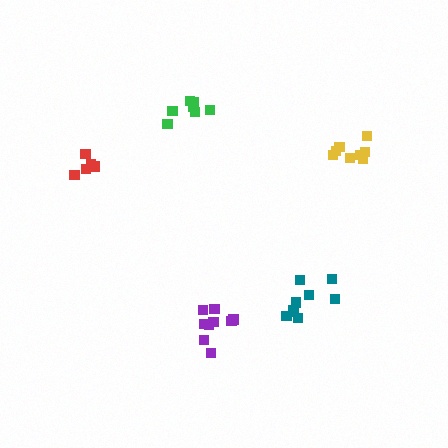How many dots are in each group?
Group 1: 10 dots, Group 2: 8 dots, Group 3: 9 dots, Group 4: 5 dots, Group 5: 7 dots (39 total).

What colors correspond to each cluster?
The clusters are colored: purple, yellow, teal, red, green.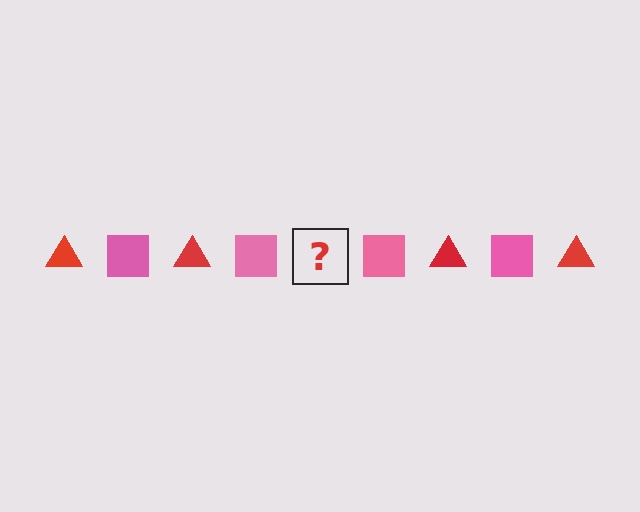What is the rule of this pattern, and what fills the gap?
The rule is that the pattern alternates between red triangle and pink square. The gap should be filled with a red triangle.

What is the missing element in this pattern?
The missing element is a red triangle.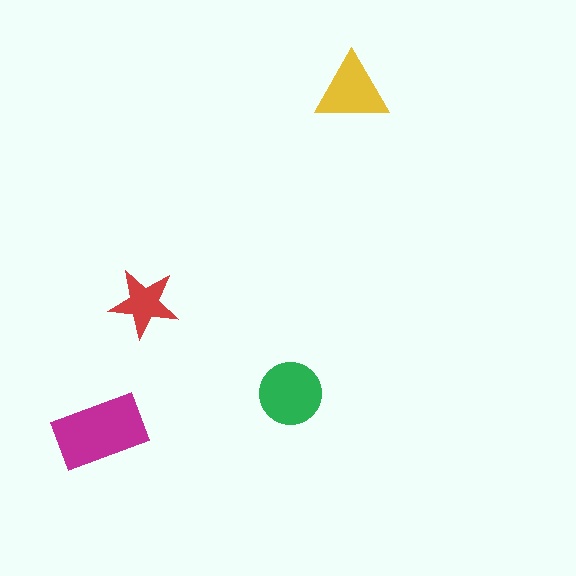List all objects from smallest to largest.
The red star, the yellow triangle, the green circle, the magenta rectangle.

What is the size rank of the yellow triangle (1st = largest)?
3rd.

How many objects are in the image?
There are 4 objects in the image.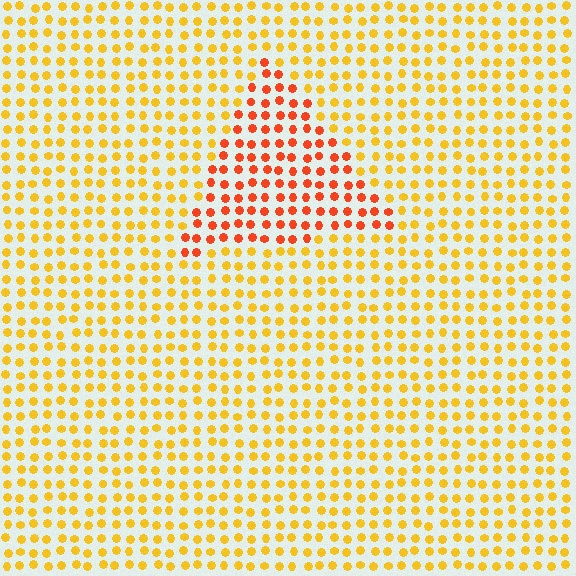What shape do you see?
I see a triangle.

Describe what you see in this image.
The image is filled with small yellow elements in a uniform arrangement. A triangle-shaped region is visible where the elements are tinted to a slightly different hue, forming a subtle color boundary.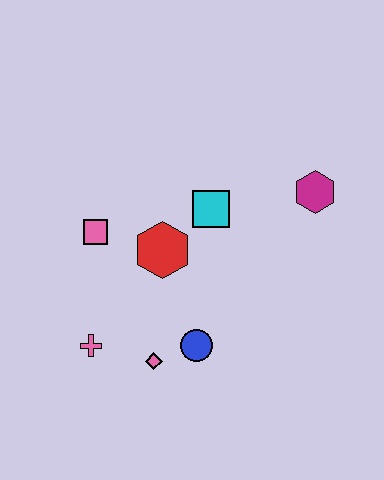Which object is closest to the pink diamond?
The blue circle is closest to the pink diamond.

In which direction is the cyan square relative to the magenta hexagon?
The cyan square is to the left of the magenta hexagon.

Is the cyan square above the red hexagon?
Yes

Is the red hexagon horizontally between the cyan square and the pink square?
Yes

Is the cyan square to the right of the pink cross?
Yes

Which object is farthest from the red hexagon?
The magenta hexagon is farthest from the red hexagon.